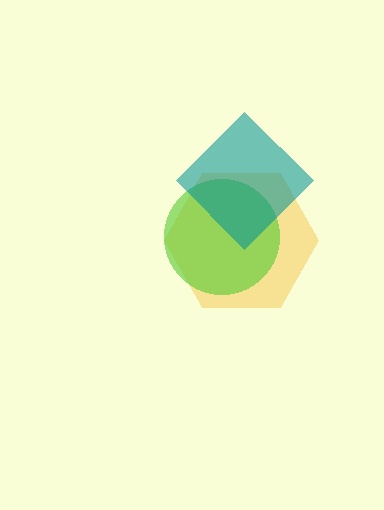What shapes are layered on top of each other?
The layered shapes are: a yellow hexagon, a lime circle, a teal diamond.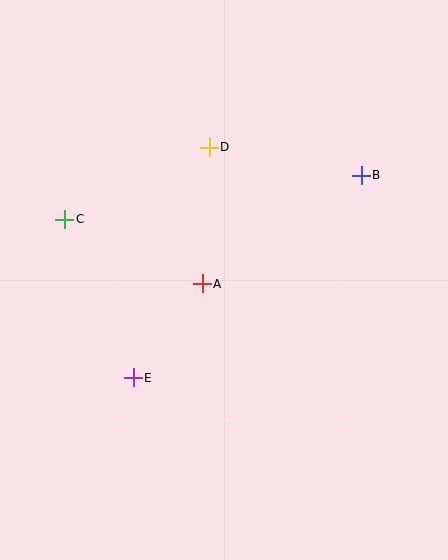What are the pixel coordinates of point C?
Point C is at (65, 219).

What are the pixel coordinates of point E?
Point E is at (133, 378).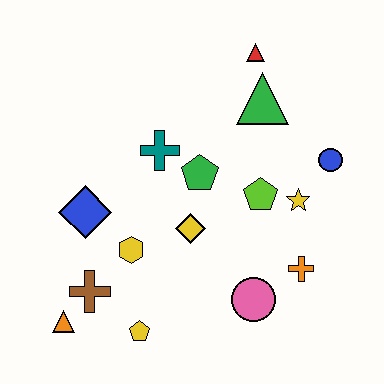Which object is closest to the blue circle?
The yellow star is closest to the blue circle.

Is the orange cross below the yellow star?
Yes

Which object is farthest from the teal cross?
The orange triangle is farthest from the teal cross.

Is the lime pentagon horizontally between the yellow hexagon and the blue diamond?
No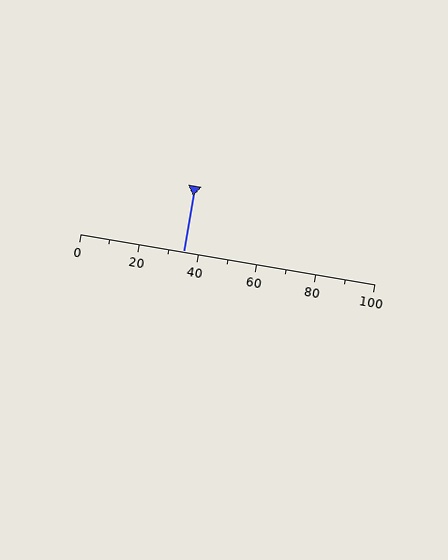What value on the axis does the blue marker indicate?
The marker indicates approximately 35.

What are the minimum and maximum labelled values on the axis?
The axis runs from 0 to 100.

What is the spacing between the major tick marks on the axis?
The major ticks are spaced 20 apart.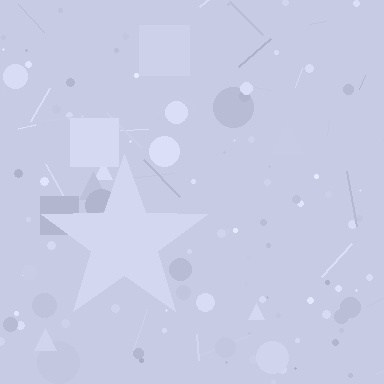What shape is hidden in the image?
A star is hidden in the image.